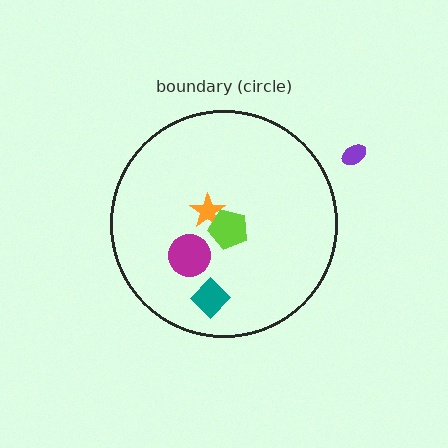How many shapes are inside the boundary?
4 inside, 1 outside.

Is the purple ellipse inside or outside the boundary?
Outside.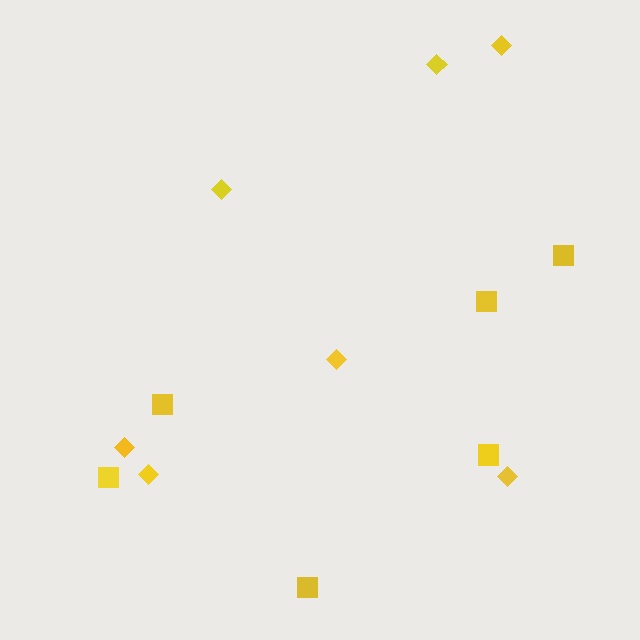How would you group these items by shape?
There are 2 groups: one group of squares (6) and one group of diamonds (7).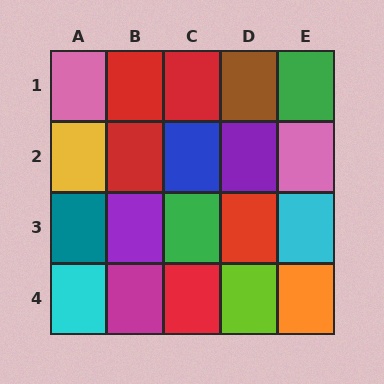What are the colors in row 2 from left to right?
Yellow, red, blue, purple, pink.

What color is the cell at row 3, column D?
Red.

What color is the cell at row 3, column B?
Purple.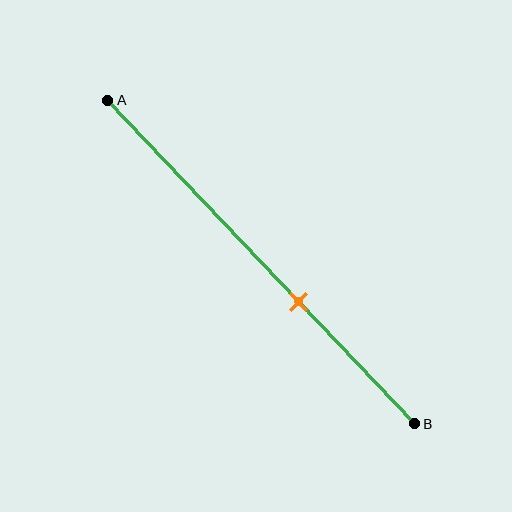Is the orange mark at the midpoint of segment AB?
No, the mark is at about 60% from A, not at the 50% midpoint.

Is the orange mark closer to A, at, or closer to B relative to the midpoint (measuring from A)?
The orange mark is closer to point B than the midpoint of segment AB.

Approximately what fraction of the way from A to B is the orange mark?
The orange mark is approximately 60% of the way from A to B.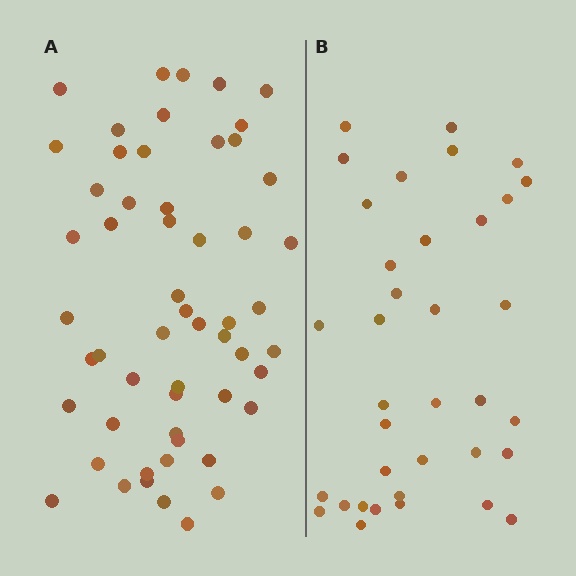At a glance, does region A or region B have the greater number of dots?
Region A (the left region) has more dots.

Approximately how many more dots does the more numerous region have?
Region A has approximately 20 more dots than region B.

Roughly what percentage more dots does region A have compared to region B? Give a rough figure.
About 55% more.